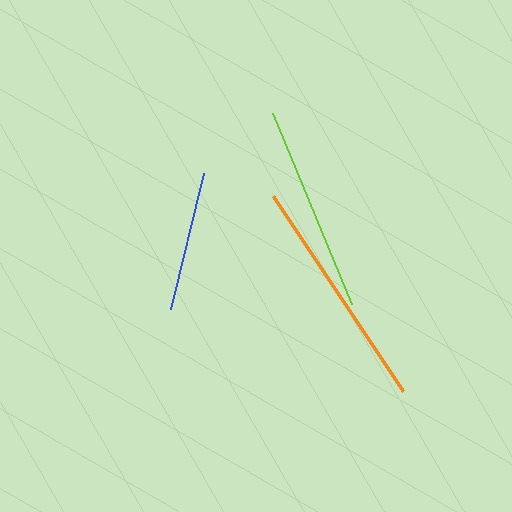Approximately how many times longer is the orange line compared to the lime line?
The orange line is approximately 1.1 times the length of the lime line.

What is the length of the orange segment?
The orange segment is approximately 235 pixels long.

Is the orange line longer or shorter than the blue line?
The orange line is longer than the blue line.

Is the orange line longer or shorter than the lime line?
The orange line is longer than the lime line.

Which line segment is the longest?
The orange line is the longest at approximately 235 pixels.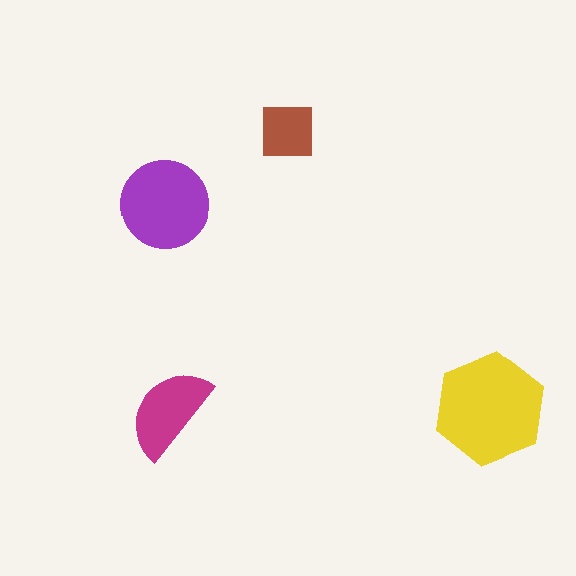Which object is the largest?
The yellow hexagon.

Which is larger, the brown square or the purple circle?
The purple circle.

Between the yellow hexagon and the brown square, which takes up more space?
The yellow hexagon.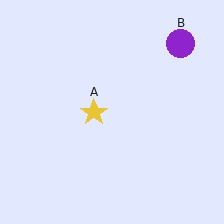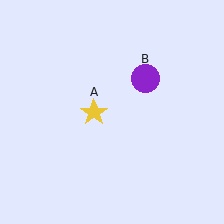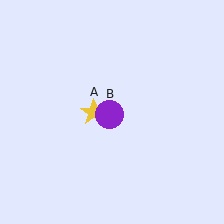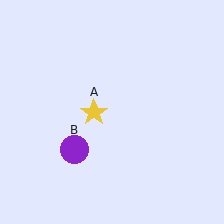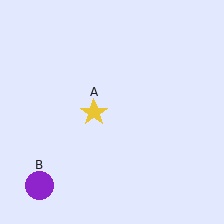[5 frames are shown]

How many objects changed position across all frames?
1 object changed position: purple circle (object B).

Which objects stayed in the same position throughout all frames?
Yellow star (object A) remained stationary.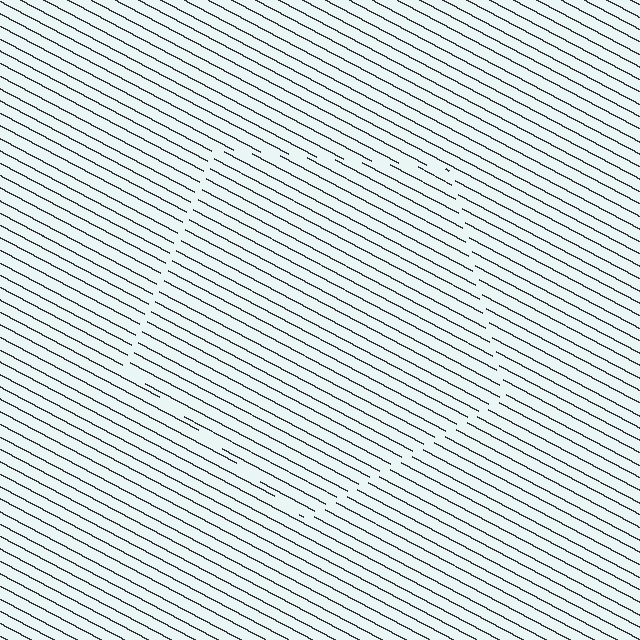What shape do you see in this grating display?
An illusory pentagon. The interior of the shape contains the same grating, shifted by half a period — the contour is defined by the phase discontinuity where line-ends from the inner and outer gratings abut.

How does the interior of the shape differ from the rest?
The interior of the shape contains the same grating, shifted by half a period — the contour is defined by the phase discontinuity where line-ends from the inner and outer gratings abut.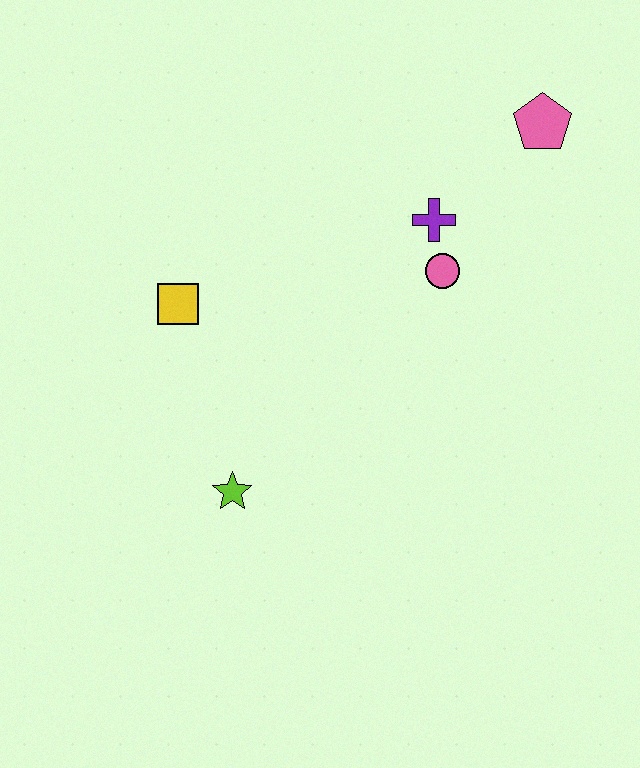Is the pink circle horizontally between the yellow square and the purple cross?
No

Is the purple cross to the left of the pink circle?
Yes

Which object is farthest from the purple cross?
The lime star is farthest from the purple cross.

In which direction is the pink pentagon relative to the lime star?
The pink pentagon is above the lime star.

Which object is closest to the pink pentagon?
The purple cross is closest to the pink pentagon.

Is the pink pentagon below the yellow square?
No